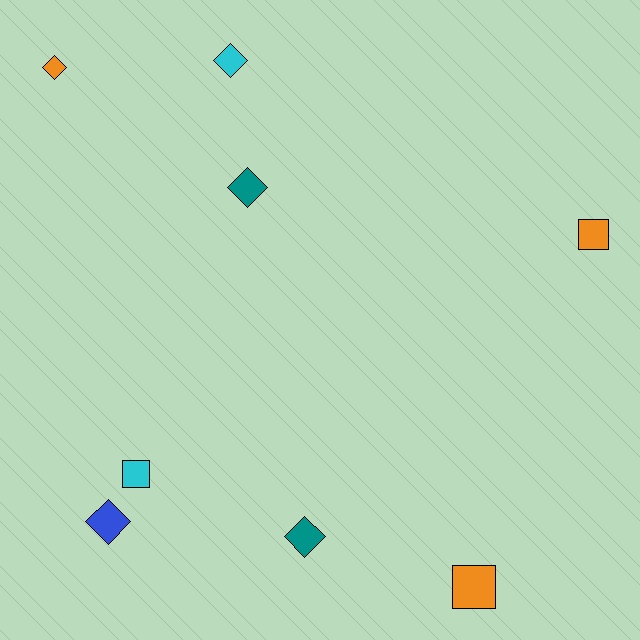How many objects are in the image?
There are 8 objects.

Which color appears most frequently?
Orange, with 3 objects.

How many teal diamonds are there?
There are 2 teal diamonds.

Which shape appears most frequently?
Diamond, with 5 objects.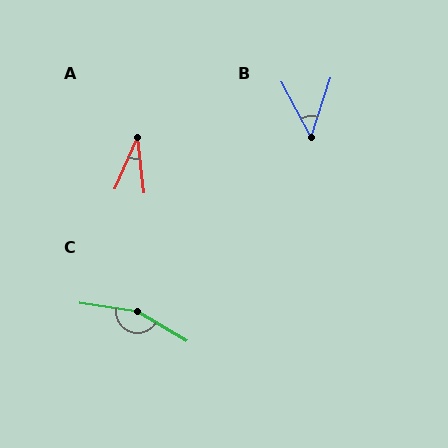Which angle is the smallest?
A, at approximately 30 degrees.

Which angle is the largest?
C, at approximately 158 degrees.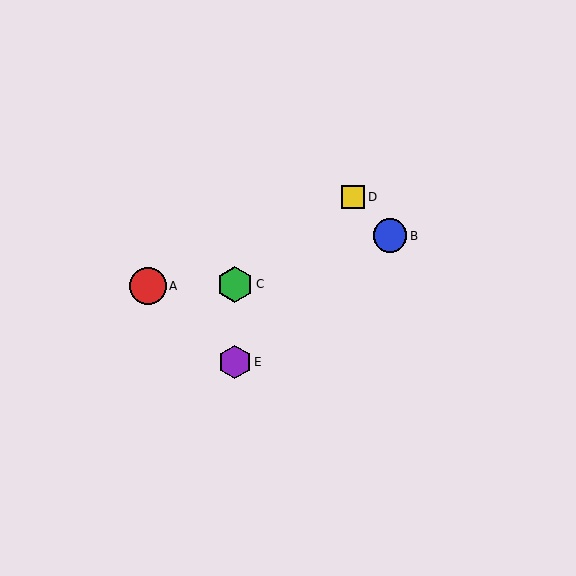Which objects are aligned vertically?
Objects C, E are aligned vertically.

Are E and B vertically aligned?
No, E is at x≈235 and B is at x≈390.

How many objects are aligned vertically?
2 objects (C, E) are aligned vertically.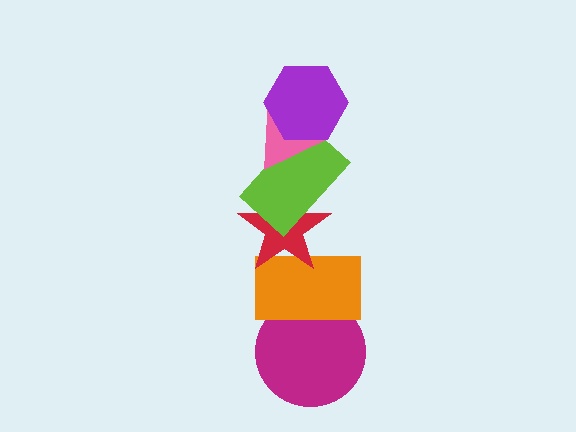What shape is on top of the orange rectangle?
The red star is on top of the orange rectangle.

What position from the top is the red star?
The red star is 4th from the top.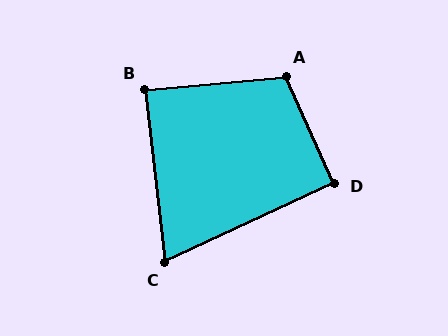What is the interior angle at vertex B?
Approximately 89 degrees (approximately right).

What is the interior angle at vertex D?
Approximately 91 degrees (approximately right).